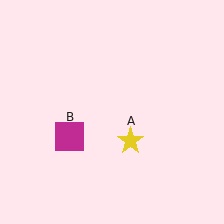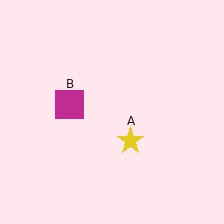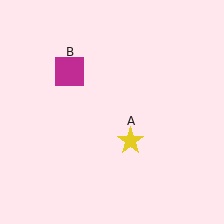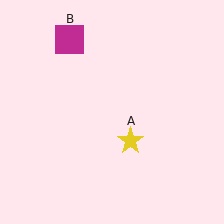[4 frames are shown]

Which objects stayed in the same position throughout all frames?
Yellow star (object A) remained stationary.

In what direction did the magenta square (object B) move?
The magenta square (object B) moved up.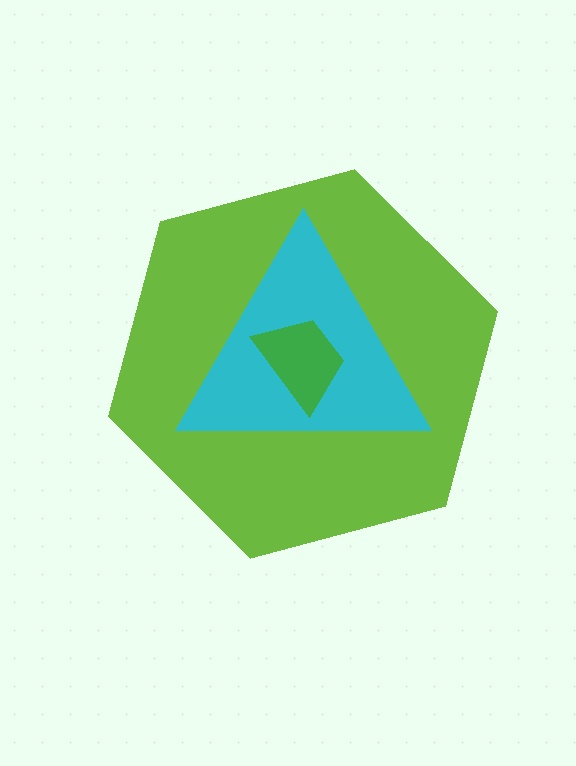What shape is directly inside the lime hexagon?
The cyan triangle.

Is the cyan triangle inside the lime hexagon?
Yes.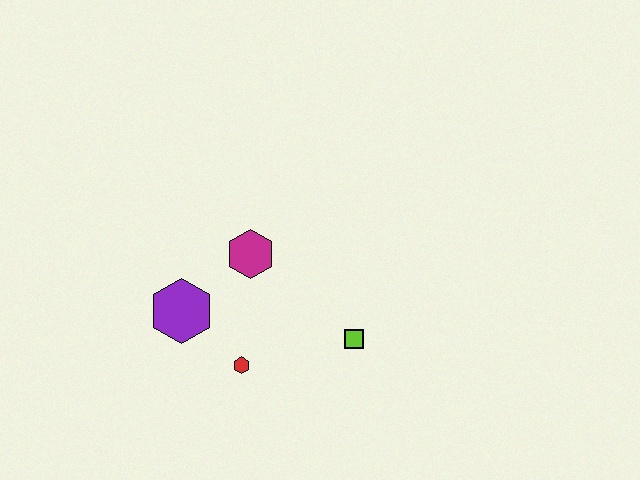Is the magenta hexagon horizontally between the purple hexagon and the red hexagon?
No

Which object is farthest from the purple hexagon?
The lime square is farthest from the purple hexagon.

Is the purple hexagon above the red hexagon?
Yes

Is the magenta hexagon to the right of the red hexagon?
Yes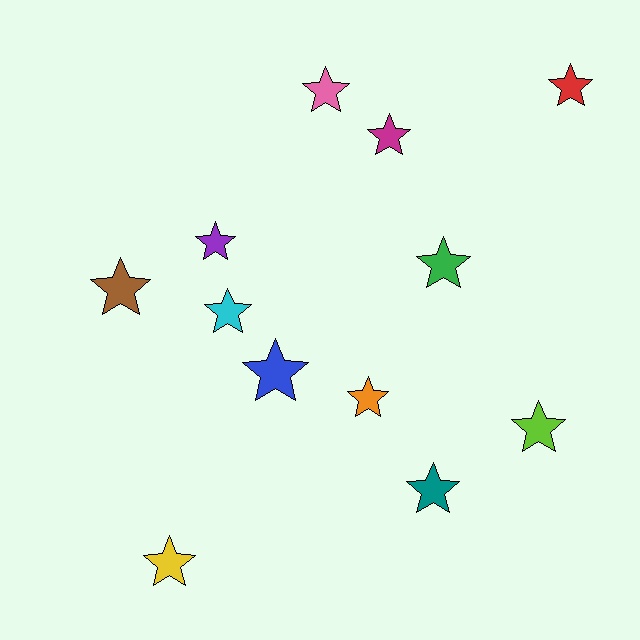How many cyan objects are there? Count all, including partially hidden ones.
There is 1 cyan object.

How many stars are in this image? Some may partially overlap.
There are 12 stars.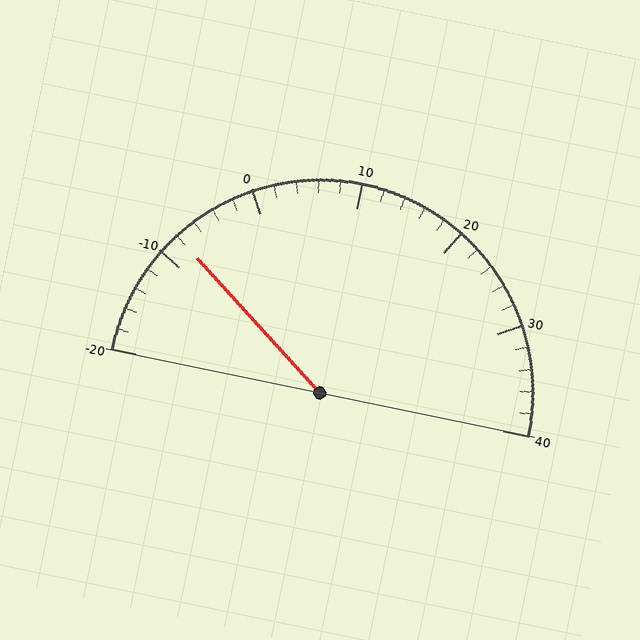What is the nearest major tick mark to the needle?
The nearest major tick mark is -10.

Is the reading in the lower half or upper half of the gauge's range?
The reading is in the lower half of the range (-20 to 40).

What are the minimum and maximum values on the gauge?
The gauge ranges from -20 to 40.